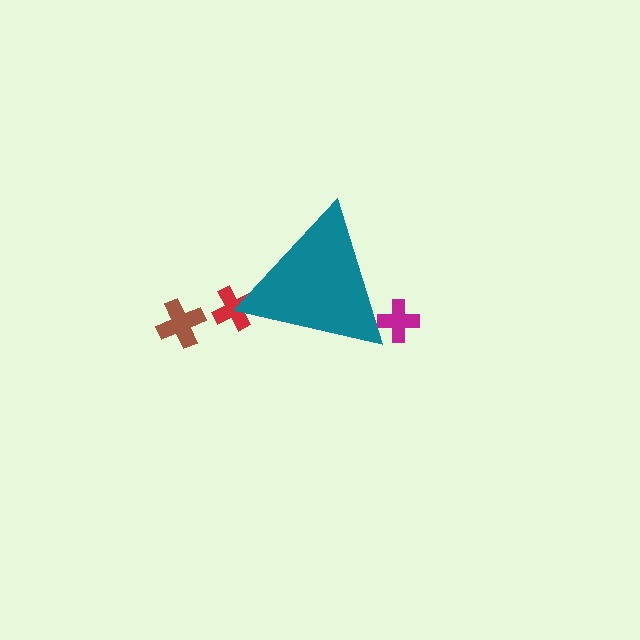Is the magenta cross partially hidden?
Yes, the magenta cross is partially hidden behind the teal triangle.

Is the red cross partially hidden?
Yes, the red cross is partially hidden behind the teal triangle.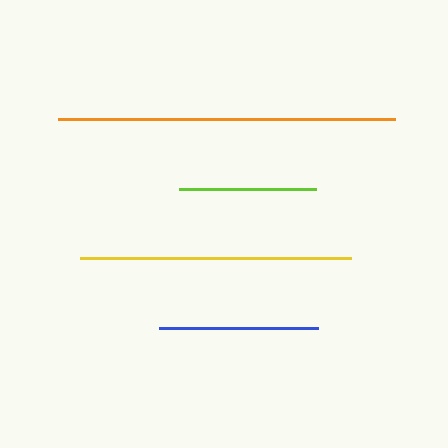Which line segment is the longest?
The orange line is the longest at approximately 337 pixels.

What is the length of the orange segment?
The orange segment is approximately 337 pixels long.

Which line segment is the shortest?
The lime line is the shortest at approximately 137 pixels.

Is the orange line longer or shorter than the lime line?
The orange line is longer than the lime line.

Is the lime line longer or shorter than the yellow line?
The yellow line is longer than the lime line.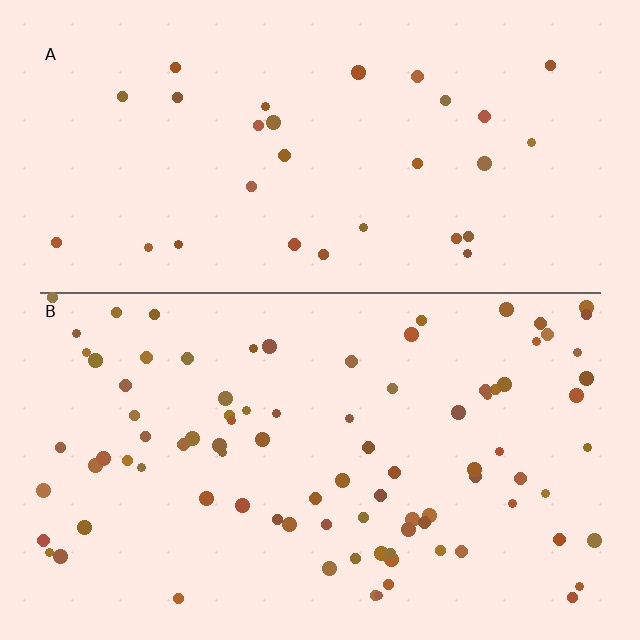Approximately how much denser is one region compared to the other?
Approximately 2.9× — region B over region A.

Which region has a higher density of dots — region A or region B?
B (the bottom).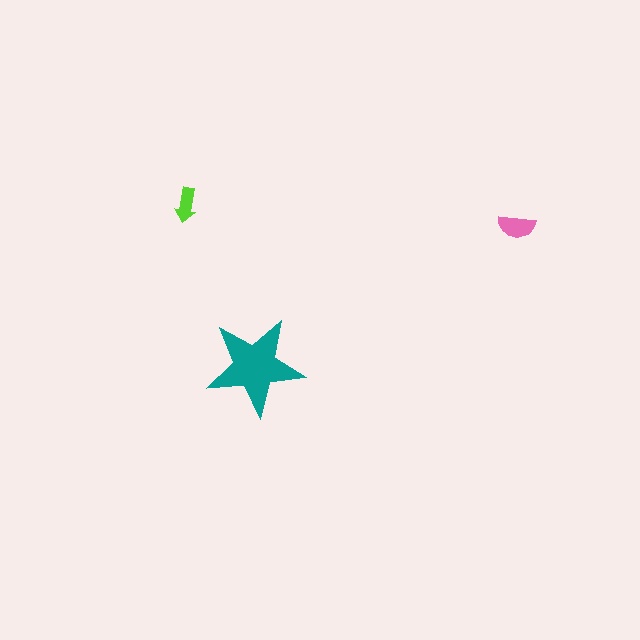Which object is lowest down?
The teal star is bottommost.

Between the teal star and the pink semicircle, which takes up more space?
The teal star.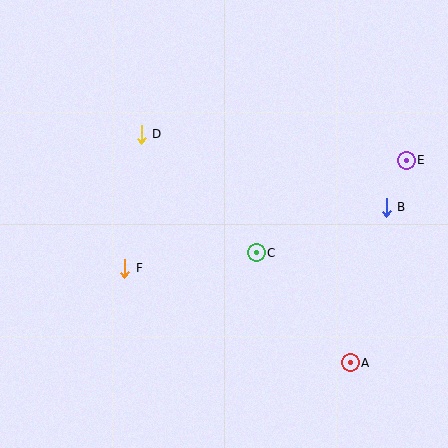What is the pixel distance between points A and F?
The distance between A and F is 245 pixels.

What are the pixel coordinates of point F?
Point F is at (124, 268).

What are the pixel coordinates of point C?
Point C is at (256, 253).